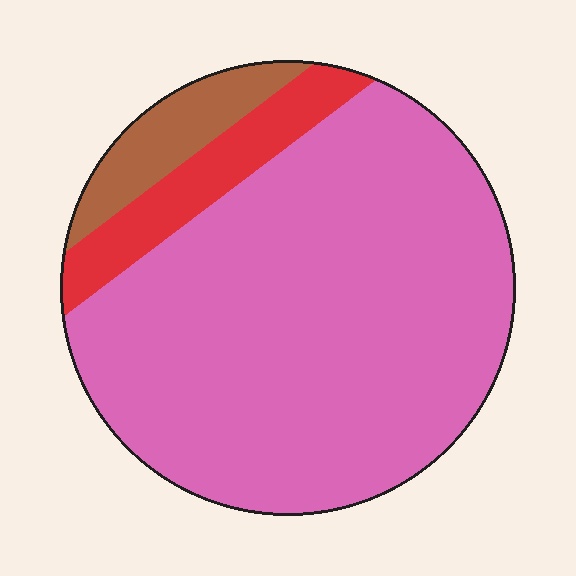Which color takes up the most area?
Pink, at roughly 80%.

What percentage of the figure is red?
Red takes up about one tenth (1/10) of the figure.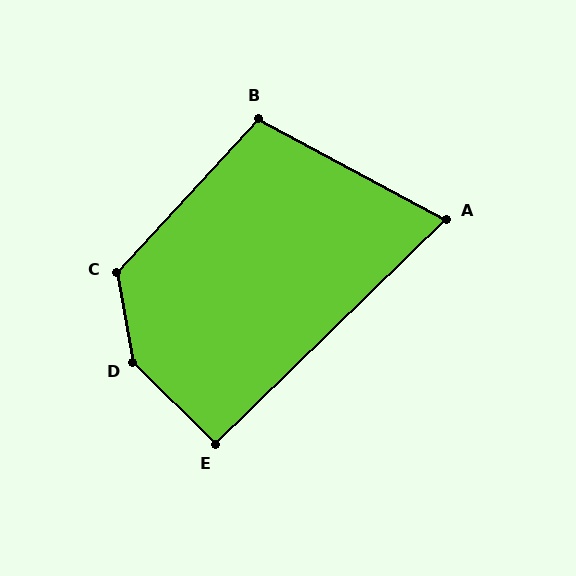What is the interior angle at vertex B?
Approximately 104 degrees (obtuse).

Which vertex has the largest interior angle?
D, at approximately 145 degrees.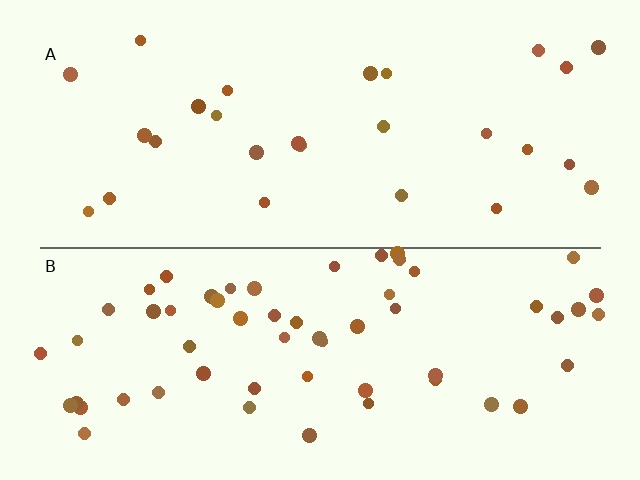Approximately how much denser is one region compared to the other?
Approximately 2.2× — region B over region A.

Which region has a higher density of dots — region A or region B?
B (the bottom).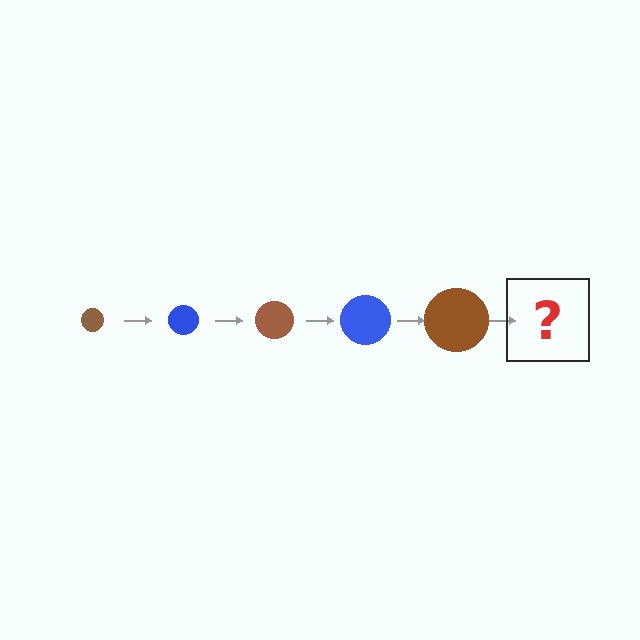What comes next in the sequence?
The next element should be a blue circle, larger than the previous one.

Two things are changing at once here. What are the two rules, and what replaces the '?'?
The two rules are that the circle grows larger each step and the color cycles through brown and blue. The '?' should be a blue circle, larger than the previous one.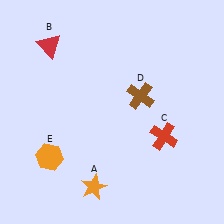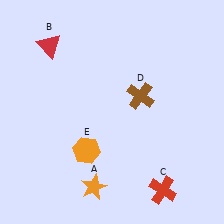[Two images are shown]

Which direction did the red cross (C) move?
The red cross (C) moved down.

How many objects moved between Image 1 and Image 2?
2 objects moved between the two images.